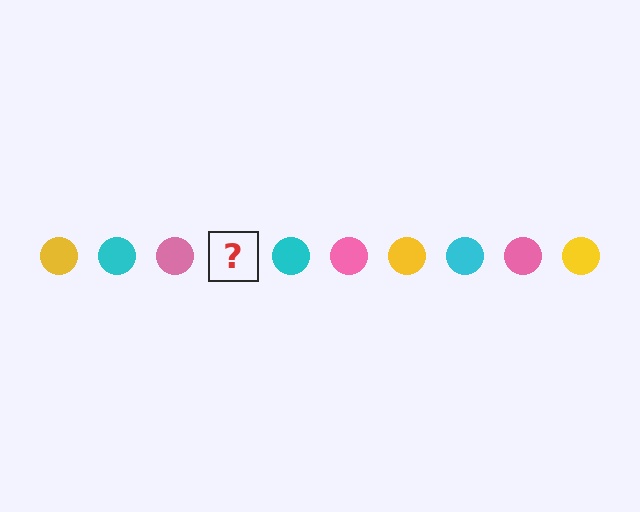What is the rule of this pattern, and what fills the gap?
The rule is that the pattern cycles through yellow, cyan, pink circles. The gap should be filled with a yellow circle.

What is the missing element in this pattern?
The missing element is a yellow circle.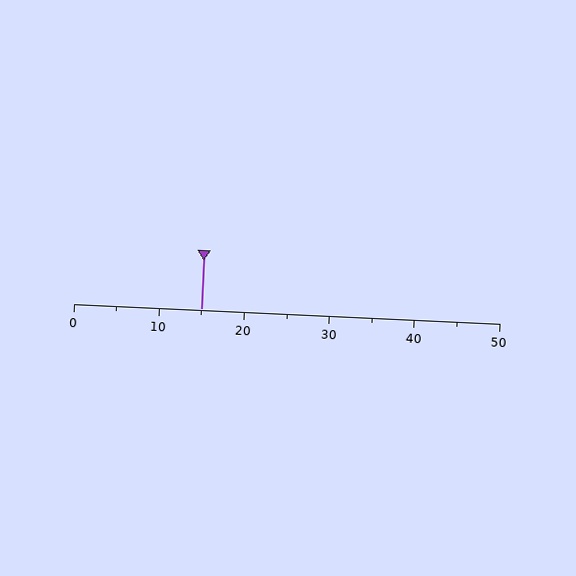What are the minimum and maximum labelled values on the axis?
The axis runs from 0 to 50.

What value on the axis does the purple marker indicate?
The marker indicates approximately 15.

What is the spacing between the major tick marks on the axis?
The major ticks are spaced 10 apart.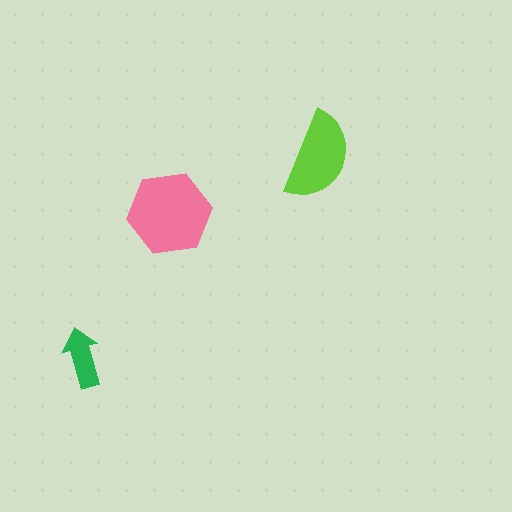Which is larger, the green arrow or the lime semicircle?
The lime semicircle.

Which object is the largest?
The pink hexagon.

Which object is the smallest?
The green arrow.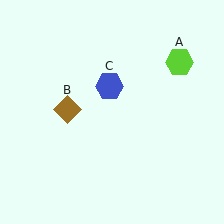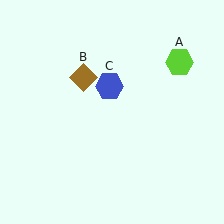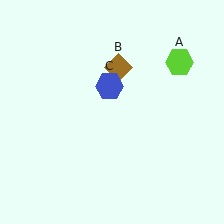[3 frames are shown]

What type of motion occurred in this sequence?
The brown diamond (object B) rotated clockwise around the center of the scene.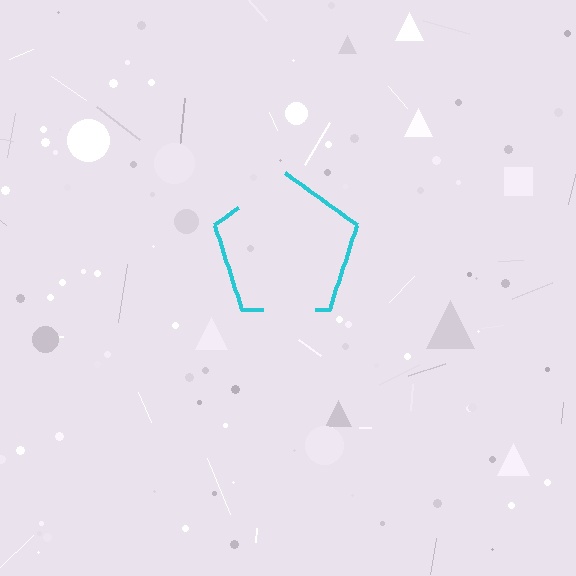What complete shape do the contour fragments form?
The contour fragments form a pentagon.